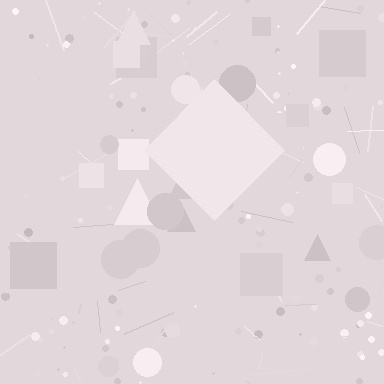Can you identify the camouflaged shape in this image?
The camouflaged shape is a diamond.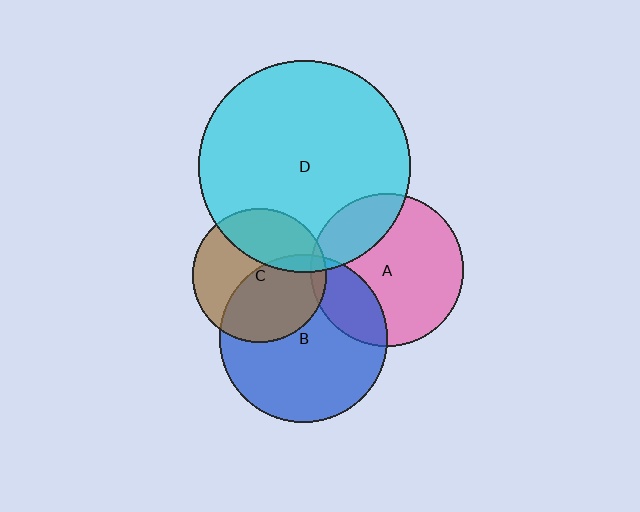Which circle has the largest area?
Circle D (cyan).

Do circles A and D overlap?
Yes.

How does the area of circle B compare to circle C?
Approximately 1.6 times.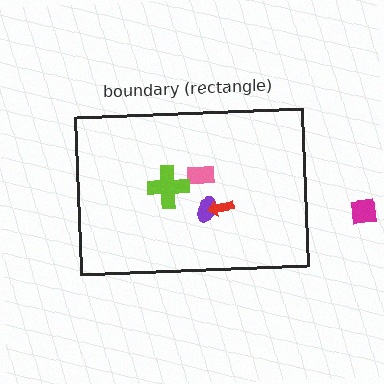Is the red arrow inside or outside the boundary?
Inside.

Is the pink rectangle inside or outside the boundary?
Inside.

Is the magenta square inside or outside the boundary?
Outside.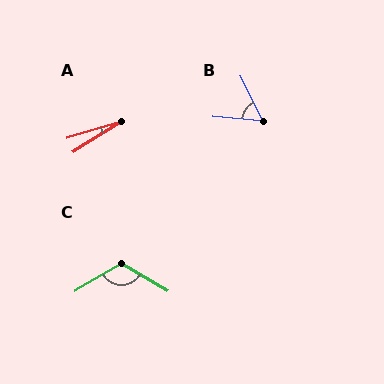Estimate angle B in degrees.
Approximately 58 degrees.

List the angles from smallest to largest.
A (15°), B (58°), C (119°).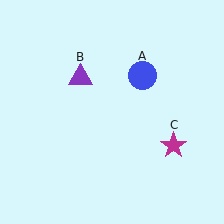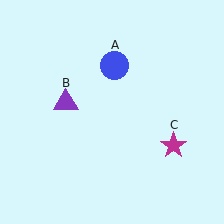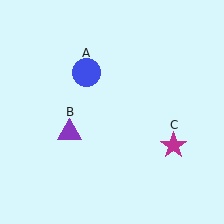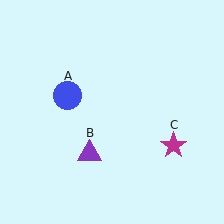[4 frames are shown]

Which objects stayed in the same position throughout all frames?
Magenta star (object C) remained stationary.